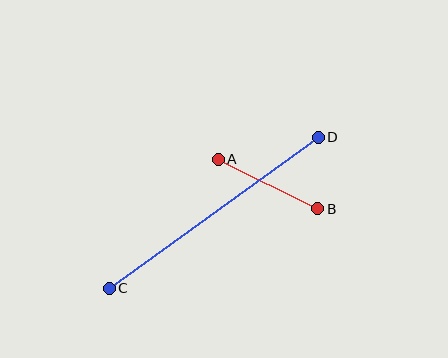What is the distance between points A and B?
The distance is approximately 111 pixels.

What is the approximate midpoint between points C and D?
The midpoint is at approximately (214, 213) pixels.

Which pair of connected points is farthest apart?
Points C and D are farthest apart.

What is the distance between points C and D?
The distance is approximately 258 pixels.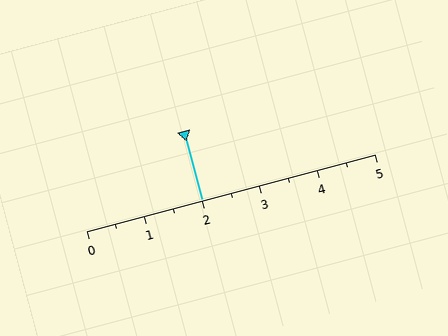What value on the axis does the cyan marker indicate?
The marker indicates approximately 2.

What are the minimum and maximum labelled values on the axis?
The axis runs from 0 to 5.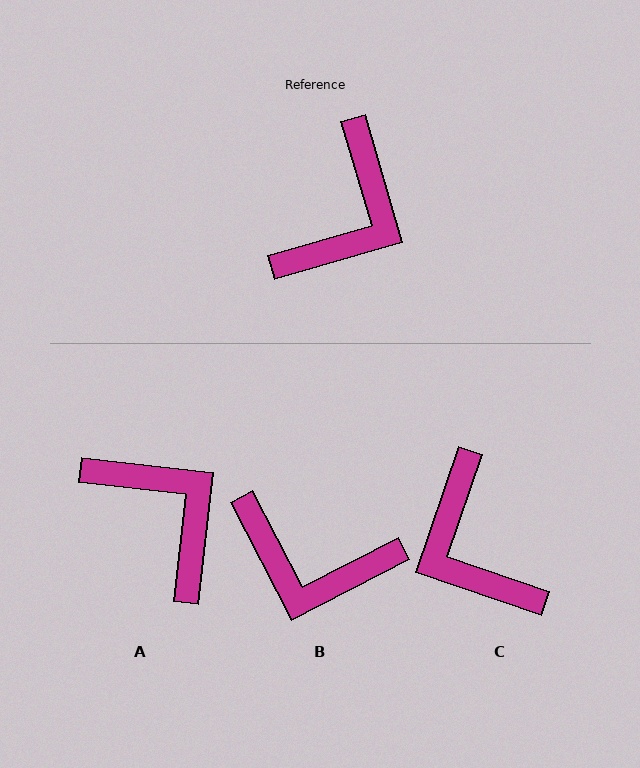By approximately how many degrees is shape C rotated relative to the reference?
Approximately 125 degrees clockwise.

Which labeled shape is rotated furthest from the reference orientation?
C, about 125 degrees away.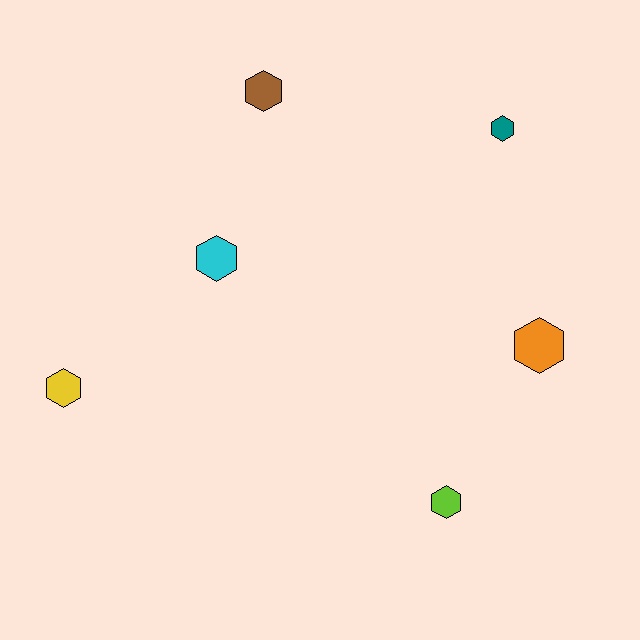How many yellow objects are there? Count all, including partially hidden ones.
There is 1 yellow object.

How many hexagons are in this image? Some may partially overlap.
There are 6 hexagons.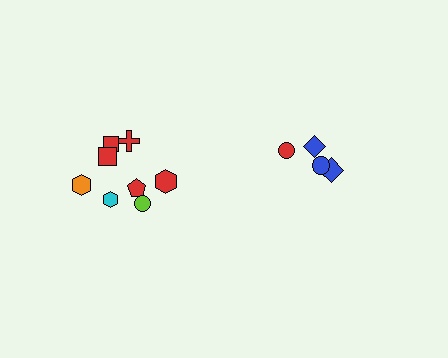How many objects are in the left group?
There are 8 objects.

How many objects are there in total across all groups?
There are 12 objects.